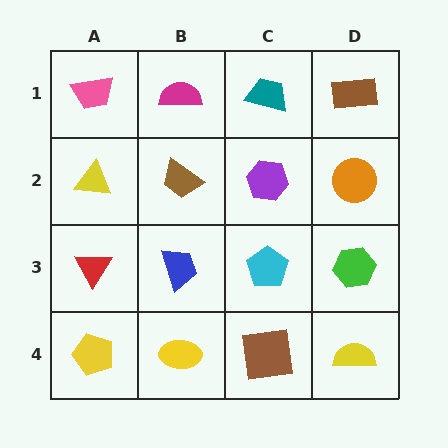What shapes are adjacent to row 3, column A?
A yellow triangle (row 2, column A), a yellow pentagon (row 4, column A), a blue trapezoid (row 3, column B).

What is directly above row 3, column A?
A yellow triangle.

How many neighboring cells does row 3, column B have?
4.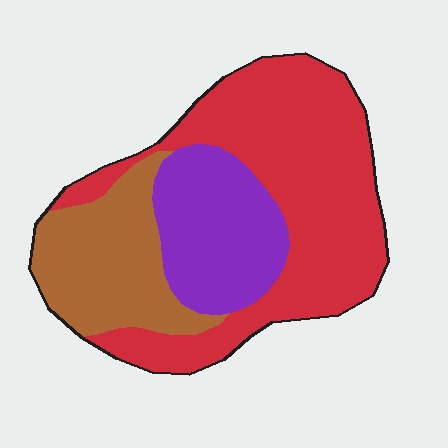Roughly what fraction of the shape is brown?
Brown covers 24% of the shape.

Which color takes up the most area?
Red, at roughly 55%.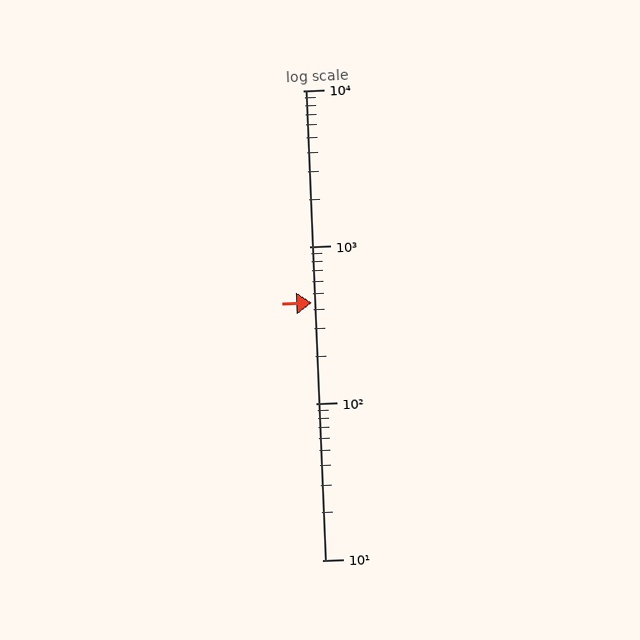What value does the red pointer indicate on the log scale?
The pointer indicates approximately 440.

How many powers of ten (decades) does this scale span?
The scale spans 3 decades, from 10 to 10000.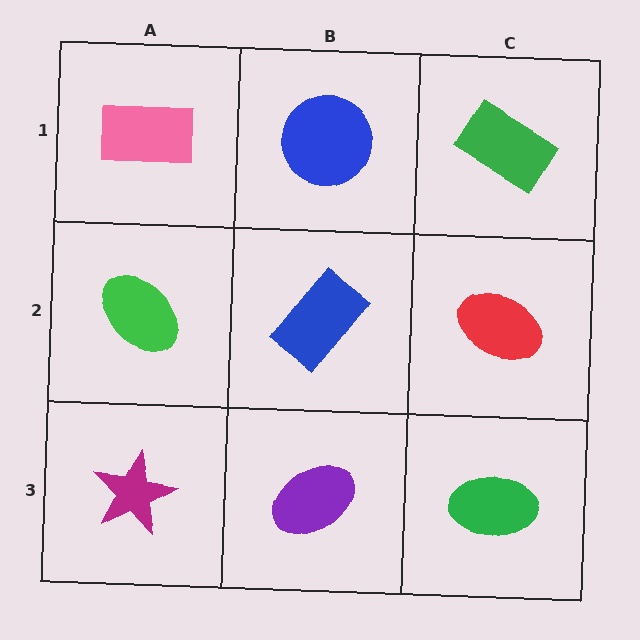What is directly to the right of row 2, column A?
A blue rectangle.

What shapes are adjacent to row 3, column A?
A green ellipse (row 2, column A), a purple ellipse (row 3, column B).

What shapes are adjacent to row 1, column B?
A blue rectangle (row 2, column B), a pink rectangle (row 1, column A), a green rectangle (row 1, column C).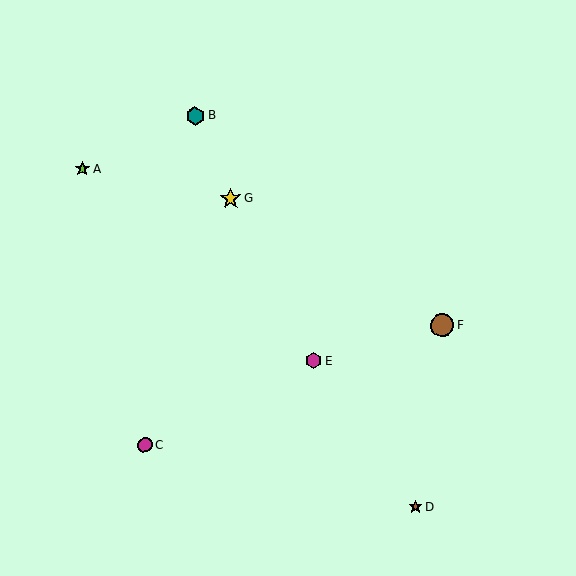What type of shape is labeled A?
Shape A is a lime star.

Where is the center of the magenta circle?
The center of the magenta circle is at (145, 445).